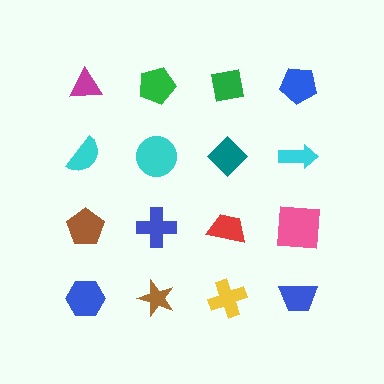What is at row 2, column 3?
A teal diamond.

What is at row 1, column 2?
A green pentagon.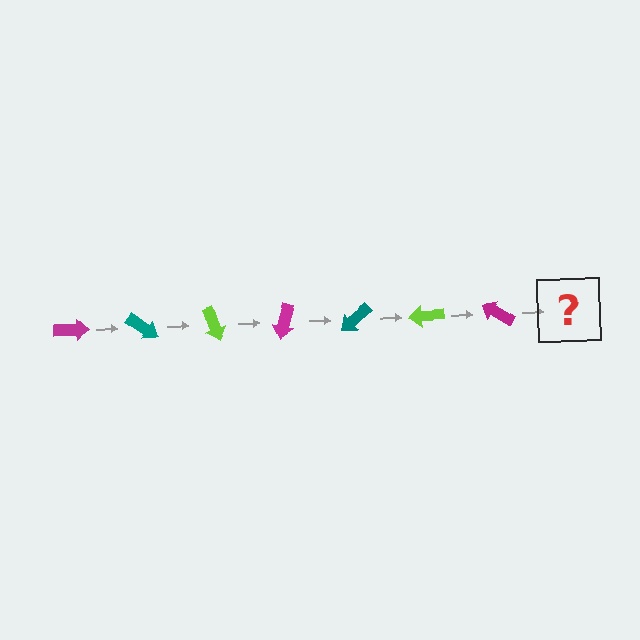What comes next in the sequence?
The next element should be a teal arrow, rotated 245 degrees from the start.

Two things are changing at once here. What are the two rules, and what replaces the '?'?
The two rules are that it rotates 35 degrees each step and the color cycles through magenta, teal, and lime. The '?' should be a teal arrow, rotated 245 degrees from the start.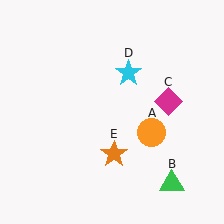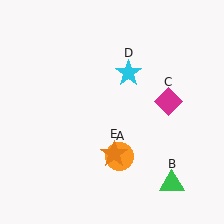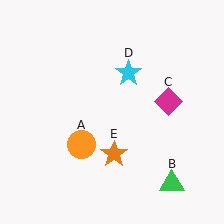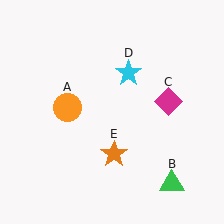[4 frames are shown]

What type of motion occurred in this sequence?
The orange circle (object A) rotated clockwise around the center of the scene.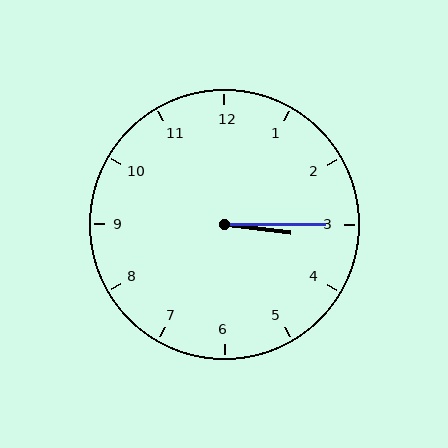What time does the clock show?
3:15.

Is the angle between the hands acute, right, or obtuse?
It is acute.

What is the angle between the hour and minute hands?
Approximately 8 degrees.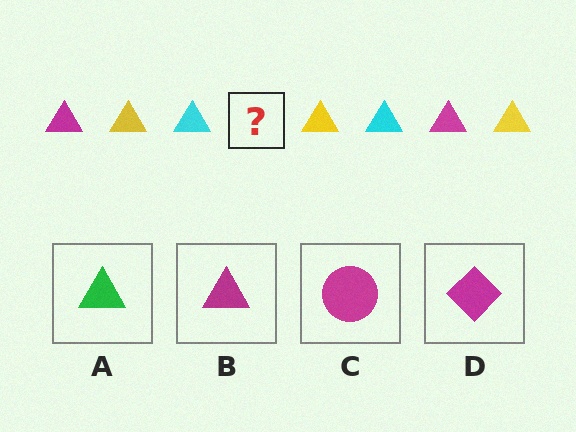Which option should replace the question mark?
Option B.